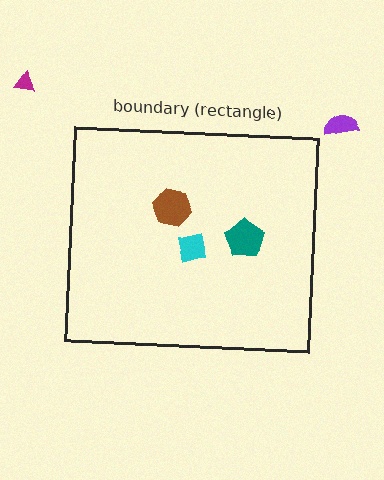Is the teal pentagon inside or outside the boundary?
Inside.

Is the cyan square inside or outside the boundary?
Inside.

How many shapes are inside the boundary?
3 inside, 2 outside.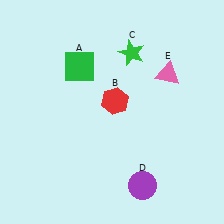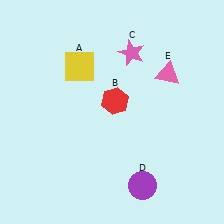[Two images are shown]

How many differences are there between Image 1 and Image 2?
There are 2 differences between the two images.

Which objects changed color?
A changed from green to yellow. C changed from green to pink.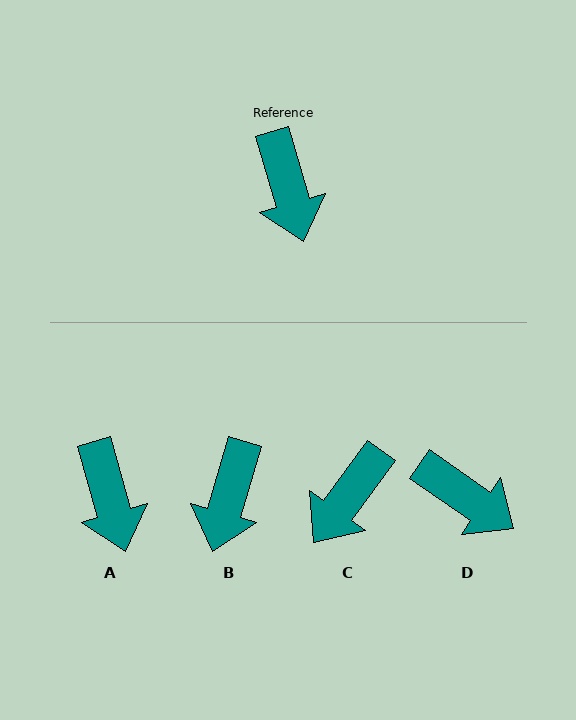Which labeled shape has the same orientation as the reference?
A.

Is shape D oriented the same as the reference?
No, it is off by about 39 degrees.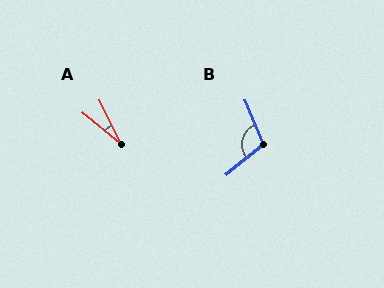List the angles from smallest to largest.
A (25°), B (106°).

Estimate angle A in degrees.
Approximately 25 degrees.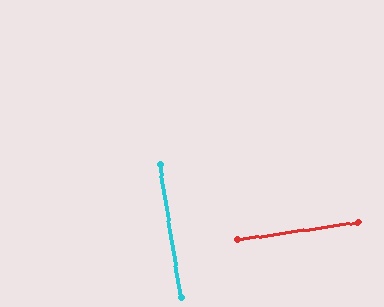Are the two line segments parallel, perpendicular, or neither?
Perpendicular — they meet at approximately 89°.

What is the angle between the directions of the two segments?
Approximately 89 degrees.